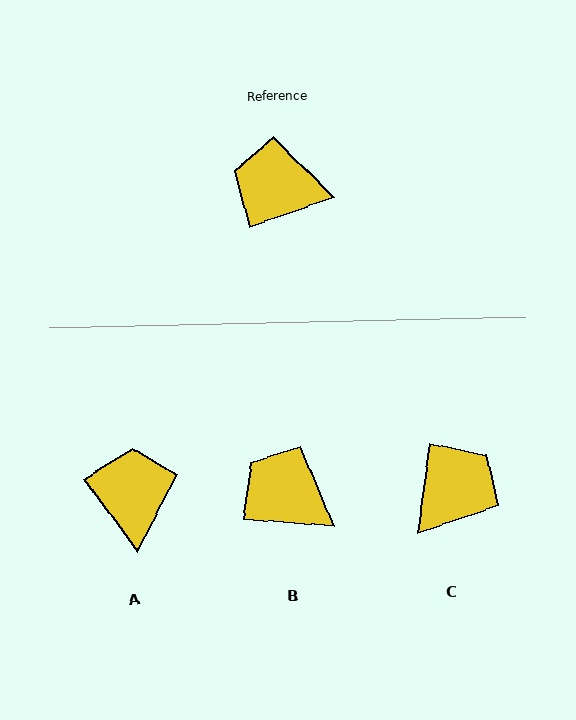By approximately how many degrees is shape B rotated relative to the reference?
Approximately 23 degrees clockwise.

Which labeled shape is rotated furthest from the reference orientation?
C, about 117 degrees away.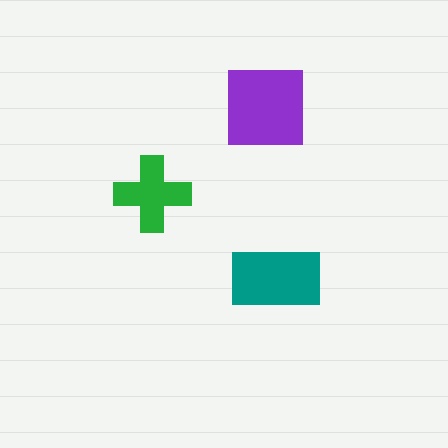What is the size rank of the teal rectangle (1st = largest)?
2nd.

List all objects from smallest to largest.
The green cross, the teal rectangle, the purple square.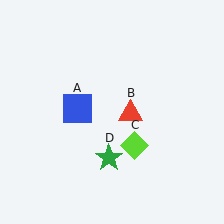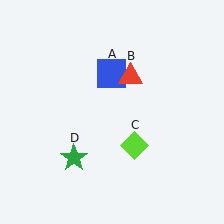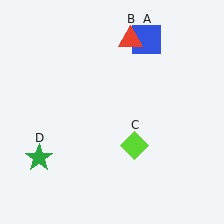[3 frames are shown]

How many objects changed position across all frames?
3 objects changed position: blue square (object A), red triangle (object B), green star (object D).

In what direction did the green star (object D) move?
The green star (object D) moved left.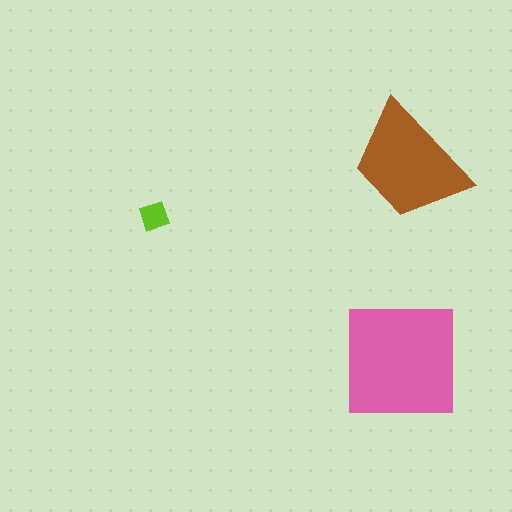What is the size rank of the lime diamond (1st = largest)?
3rd.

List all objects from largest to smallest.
The pink square, the brown trapezoid, the lime diamond.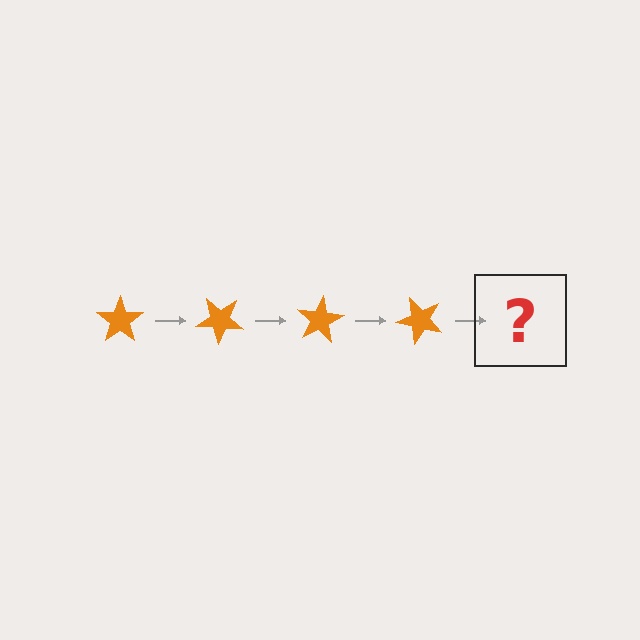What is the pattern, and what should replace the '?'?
The pattern is that the star rotates 40 degrees each step. The '?' should be an orange star rotated 160 degrees.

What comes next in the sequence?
The next element should be an orange star rotated 160 degrees.